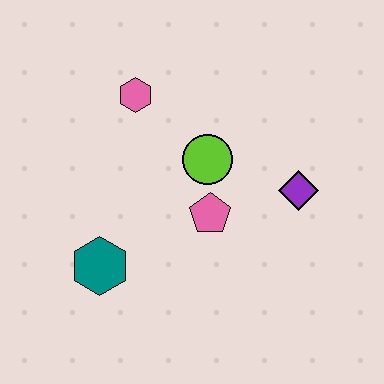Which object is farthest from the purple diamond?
The teal hexagon is farthest from the purple diamond.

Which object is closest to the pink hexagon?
The lime circle is closest to the pink hexagon.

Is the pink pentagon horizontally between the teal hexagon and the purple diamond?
Yes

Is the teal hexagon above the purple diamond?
No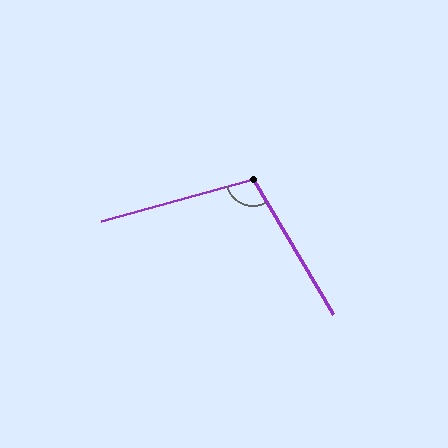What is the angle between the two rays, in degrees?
Approximately 105 degrees.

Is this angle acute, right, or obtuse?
It is obtuse.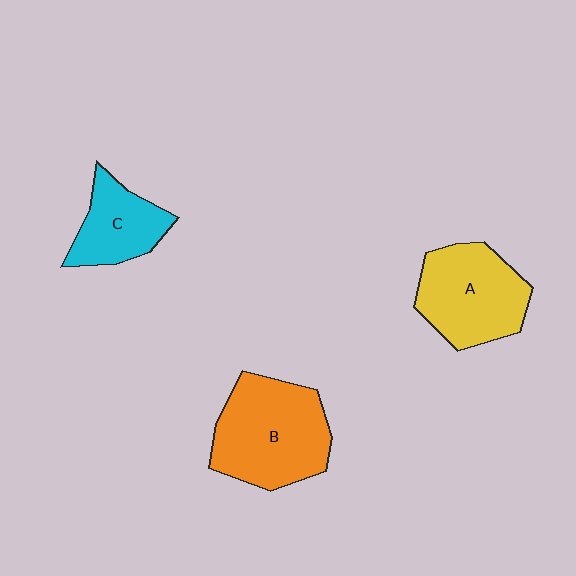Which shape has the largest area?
Shape B (orange).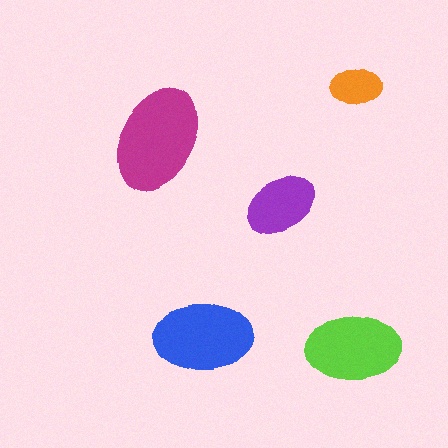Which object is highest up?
The orange ellipse is topmost.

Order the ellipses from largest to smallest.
the magenta one, the blue one, the lime one, the purple one, the orange one.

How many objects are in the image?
There are 5 objects in the image.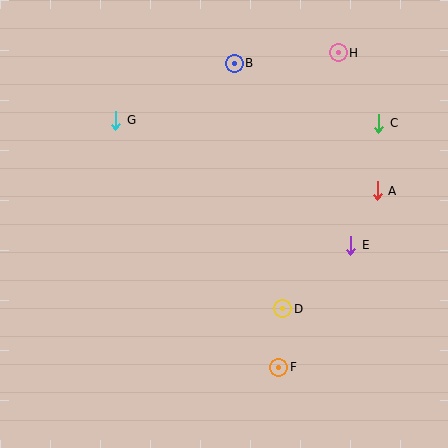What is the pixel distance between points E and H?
The distance between E and H is 193 pixels.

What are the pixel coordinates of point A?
Point A is at (377, 191).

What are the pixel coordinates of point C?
Point C is at (379, 123).